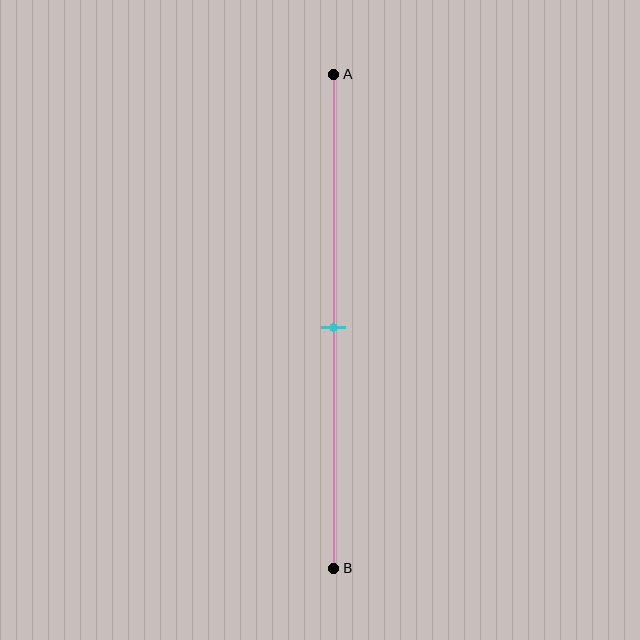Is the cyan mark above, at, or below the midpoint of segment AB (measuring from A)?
The cyan mark is approximately at the midpoint of segment AB.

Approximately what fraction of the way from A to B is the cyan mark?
The cyan mark is approximately 50% of the way from A to B.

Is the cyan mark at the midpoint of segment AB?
Yes, the mark is approximately at the midpoint.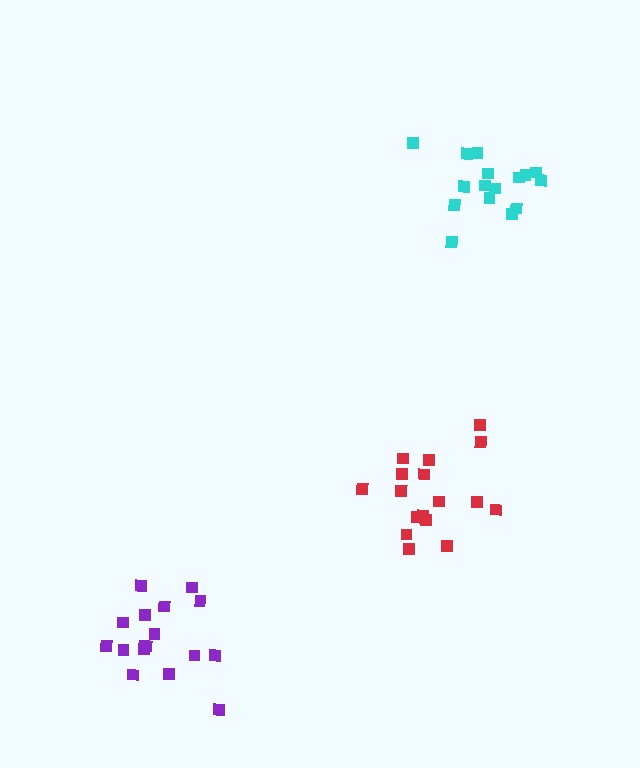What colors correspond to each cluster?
The clusters are colored: red, cyan, purple.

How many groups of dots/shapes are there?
There are 3 groups.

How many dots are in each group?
Group 1: 17 dots, Group 2: 16 dots, Group 3: 17 dots (50 total).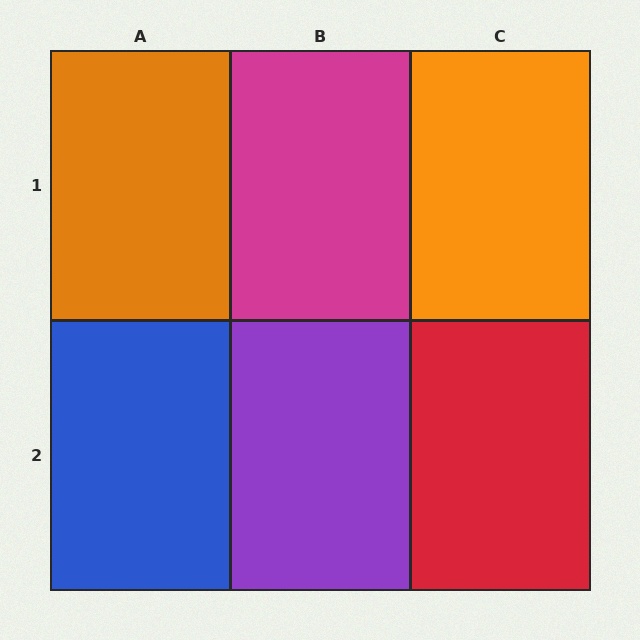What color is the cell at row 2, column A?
Blue.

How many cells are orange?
2 cells are orange.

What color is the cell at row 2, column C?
Red.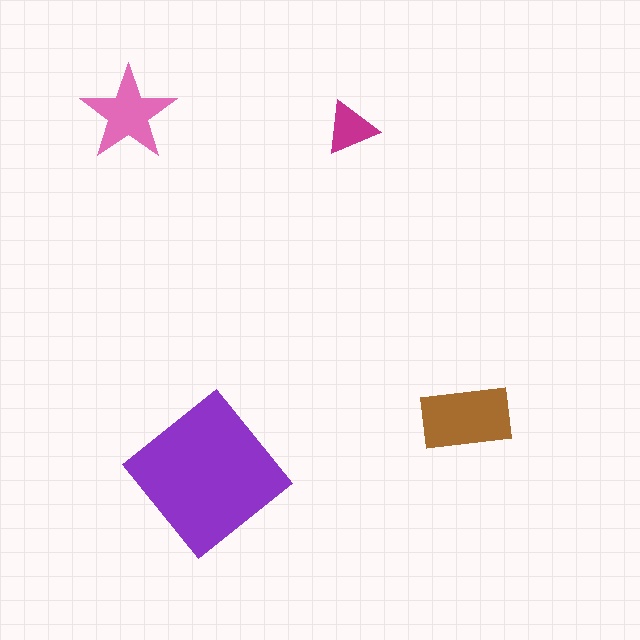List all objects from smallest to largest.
The magenta triangle, the pink star, the brown rectangle, the purple diamond.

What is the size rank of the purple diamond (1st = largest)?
1st.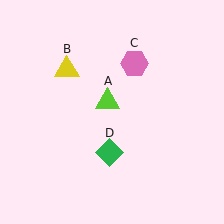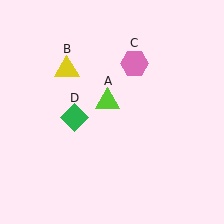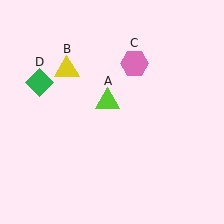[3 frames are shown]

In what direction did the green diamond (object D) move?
The green diamond (object D) moved up and to the left.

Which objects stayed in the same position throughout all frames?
Lime triangle (object A) and yellow triangle (object B) and pink hexagon (object C) remained stationary.